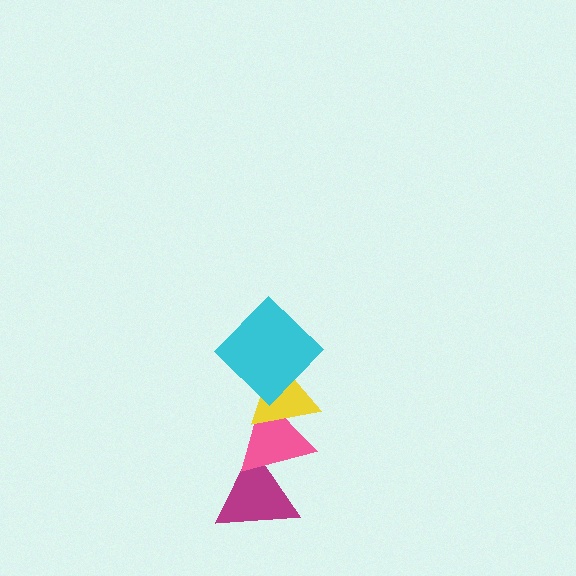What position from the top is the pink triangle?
The pink triangle is 3rd from the top.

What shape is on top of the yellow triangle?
The cyan diamond is on top of the yellow triangle.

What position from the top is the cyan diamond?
The cyan diamond is 1st from the top.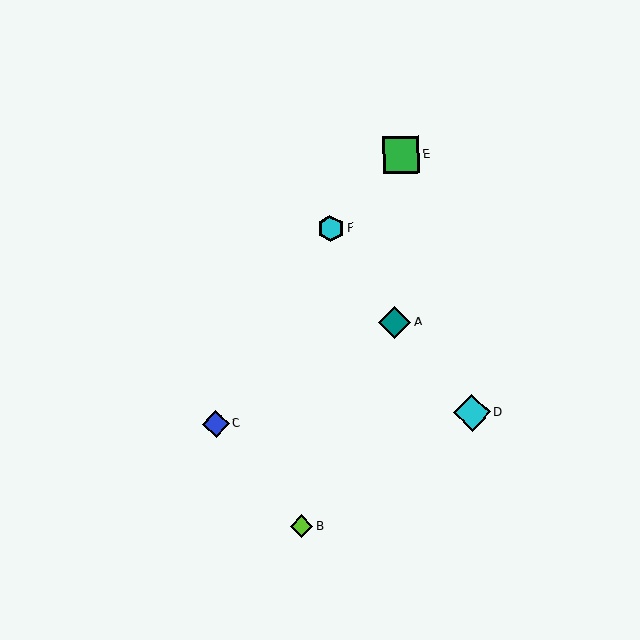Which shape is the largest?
The cyan diamond (labeled D) is the largest.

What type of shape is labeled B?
Shape B is a lime diamond.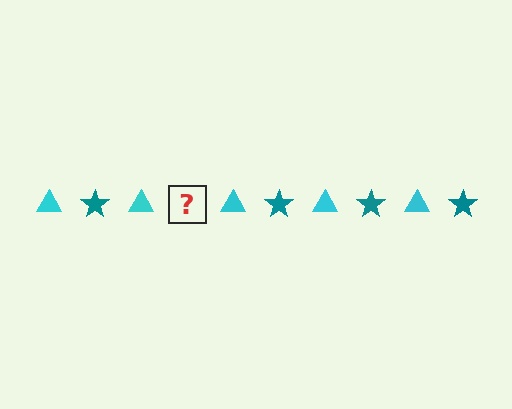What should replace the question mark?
The question mark should be replaced with a teal star.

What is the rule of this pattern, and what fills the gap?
The rule is that the pattern alternates between cyan triangle and teal star. The gap should be filled with a teal star.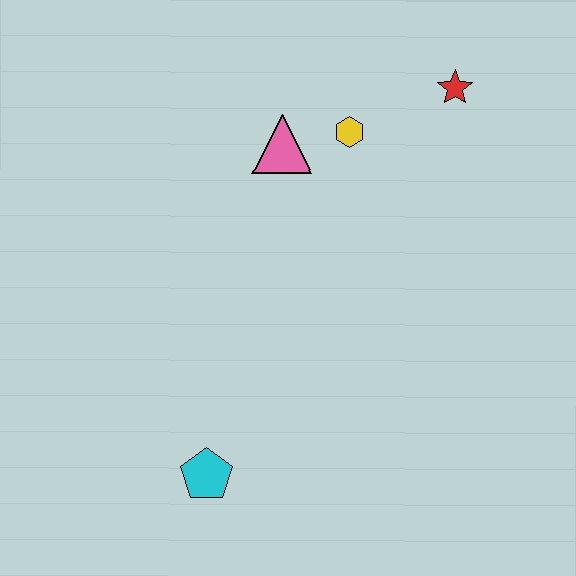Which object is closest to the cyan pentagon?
The pink triangle is closest to the cyan pentagon.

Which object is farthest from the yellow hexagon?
The cyan pentagon is farthest from the yellow hexagon.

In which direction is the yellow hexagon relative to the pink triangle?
The yellow hexagon is to the right of the pink triangle.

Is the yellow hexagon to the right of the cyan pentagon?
Yes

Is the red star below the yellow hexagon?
No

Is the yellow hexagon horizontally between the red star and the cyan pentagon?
Yes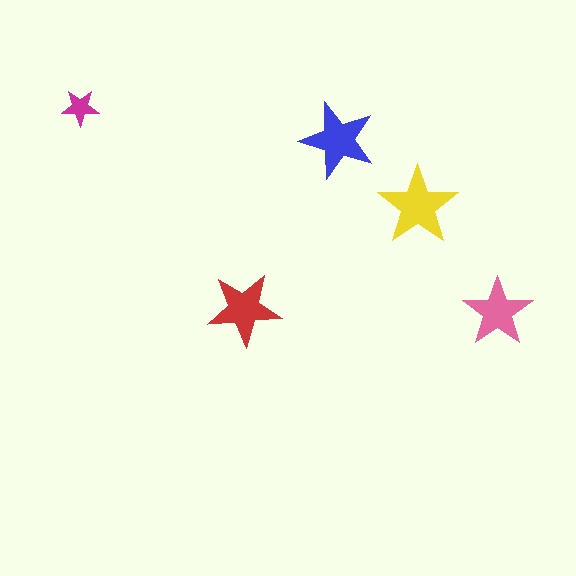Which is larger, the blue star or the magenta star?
The blue one.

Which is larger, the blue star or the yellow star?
The yellow one.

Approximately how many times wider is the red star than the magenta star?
About 2 times wider.